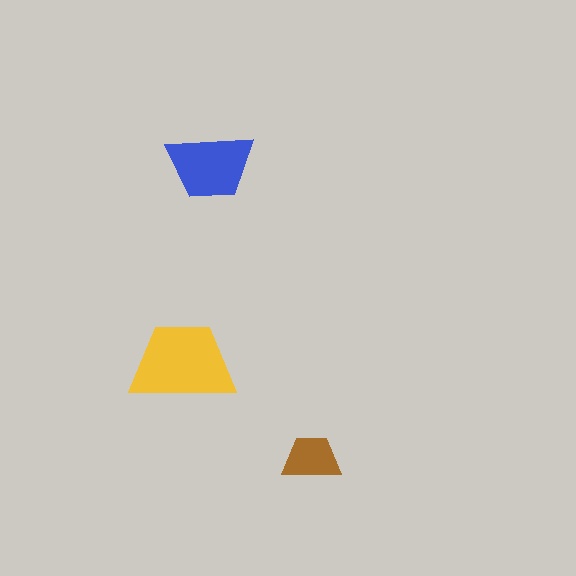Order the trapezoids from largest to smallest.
the yellow one, the blue one, the brown one.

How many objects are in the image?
There are 3 objects in the image.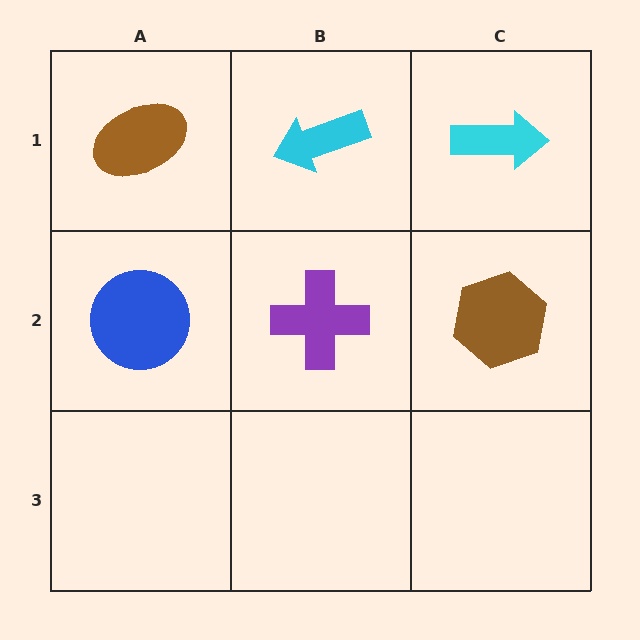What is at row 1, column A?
A brown ellipse.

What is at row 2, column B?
A purple cross.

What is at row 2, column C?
A brown hexagon.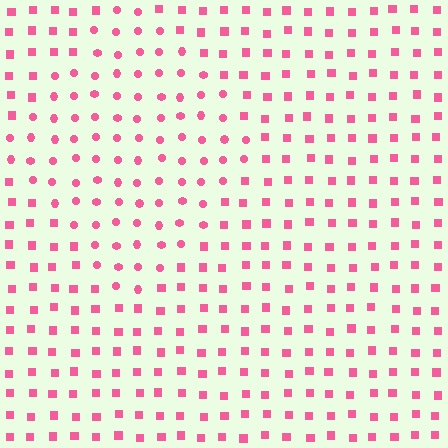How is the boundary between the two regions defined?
The boundary is defined by a change in element shape: circles inside vs. squares outside. All elements share the same color and spacing.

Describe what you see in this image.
The image is filled with small pink elements arranged in a uniform grid. A diamond-shaped region contains circles, while the surrounding area contains squares. The boundary is defined purely by the change in element shape.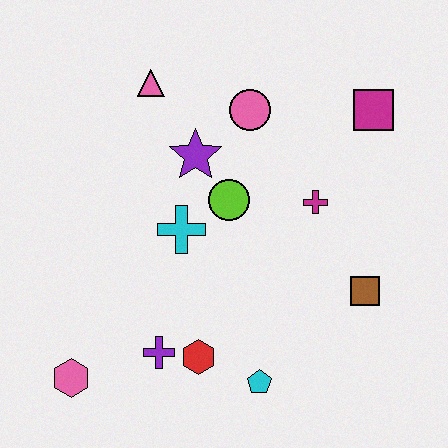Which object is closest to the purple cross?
The red hexagon is closest to the purple cross.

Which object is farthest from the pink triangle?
The cyan pentagon is farthest from the pink triangle.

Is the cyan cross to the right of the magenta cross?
No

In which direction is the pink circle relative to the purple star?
The pink circle is to the right of the purple star.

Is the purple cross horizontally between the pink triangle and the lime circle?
Yes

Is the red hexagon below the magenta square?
Yes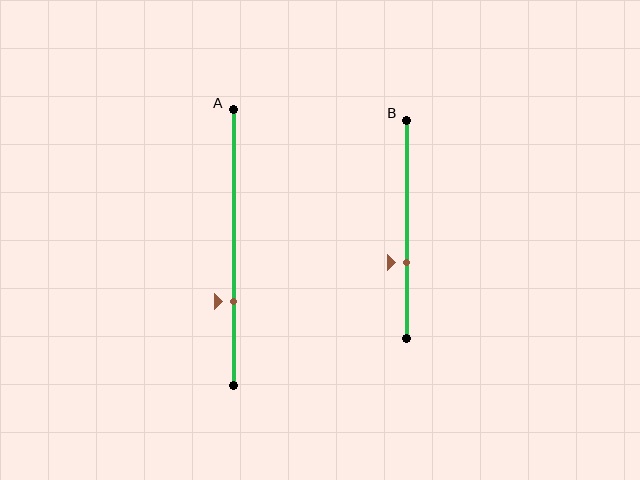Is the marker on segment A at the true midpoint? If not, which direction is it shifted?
No, the marker on segment A is shifted downward by about 20% of the segment length.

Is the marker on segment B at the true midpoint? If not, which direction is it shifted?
No, the marker on segment B is shifted downward by about 15% of the segment length.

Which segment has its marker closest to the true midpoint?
Segment B has its marker closest to the true midpoint.